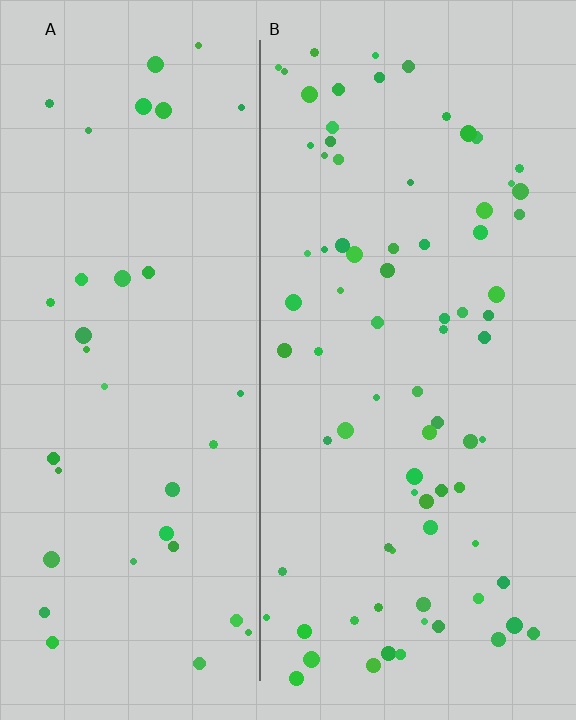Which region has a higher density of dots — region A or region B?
B (the right).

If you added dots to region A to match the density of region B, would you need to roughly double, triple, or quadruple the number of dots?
Approximately double.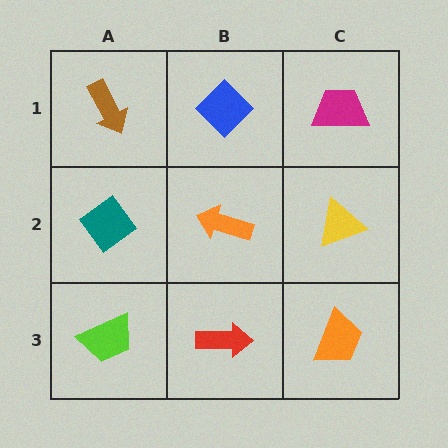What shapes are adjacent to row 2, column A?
A brown arrow (row 1, column A), a lime trapezoid (row 3, column A), an orange arrow (row 2, column B).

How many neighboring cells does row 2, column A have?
3.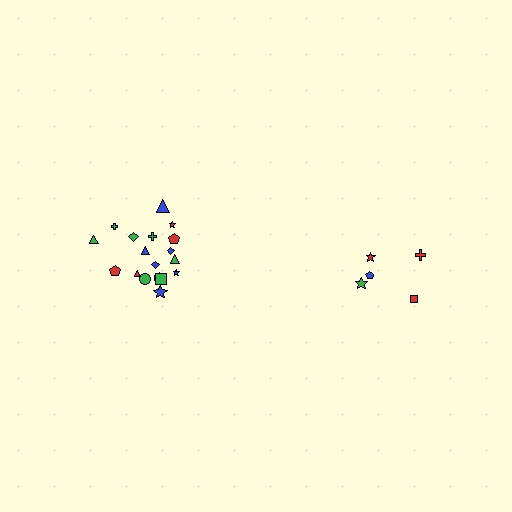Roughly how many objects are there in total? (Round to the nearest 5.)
Roughly 25 objects in total.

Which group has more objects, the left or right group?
The left group.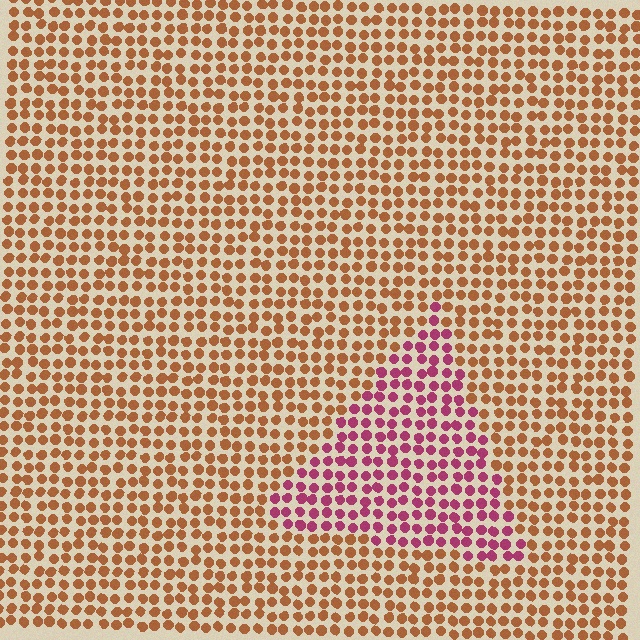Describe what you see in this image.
The image is filled with small brown elements in a uniform arrangement. A triangle-shaped region is visible where the elements are tinted to a slightly different hue, forming a subtle color boundary.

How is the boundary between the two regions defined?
The boundary is defined purely by a slight shift in hue (about 51 degrees). Spacing, size, and orientation are identical on both sides.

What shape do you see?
I see a triangle.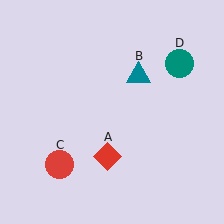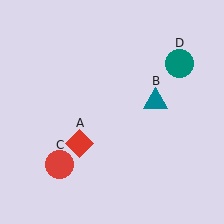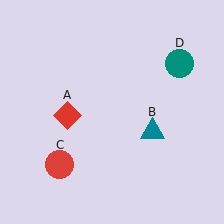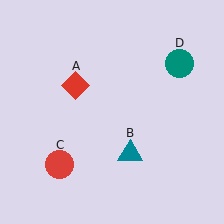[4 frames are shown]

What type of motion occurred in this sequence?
The red diamond (object A), teal triangle (object B) rotated clockwise around the center of the scene.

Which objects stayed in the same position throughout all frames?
Red circle (object C) and teal circle (object D) remained stationary.